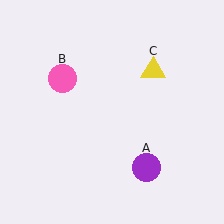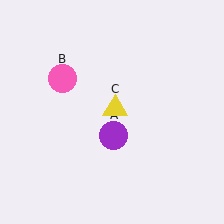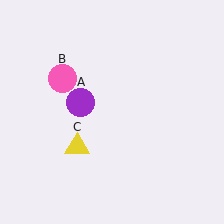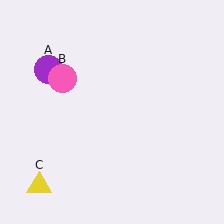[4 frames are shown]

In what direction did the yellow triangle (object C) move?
The yellow triangle (object C) moved down and to the left.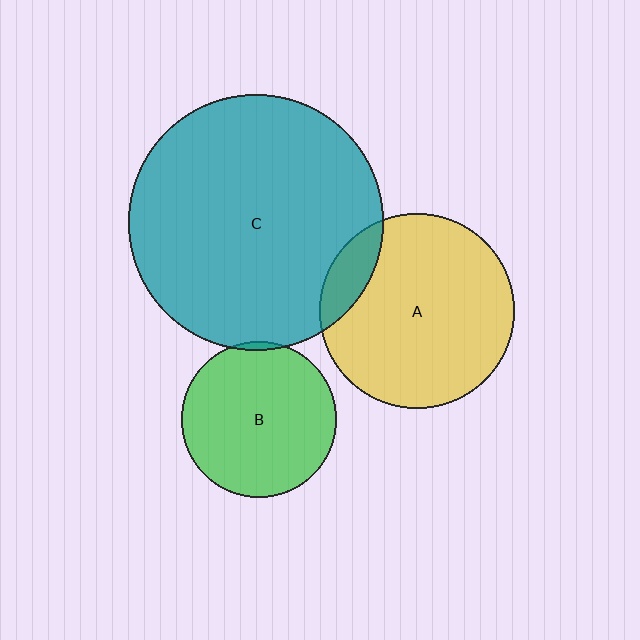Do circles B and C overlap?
Yes.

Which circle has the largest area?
Circle C (teal).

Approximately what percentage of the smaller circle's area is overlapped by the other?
Approximately 5%.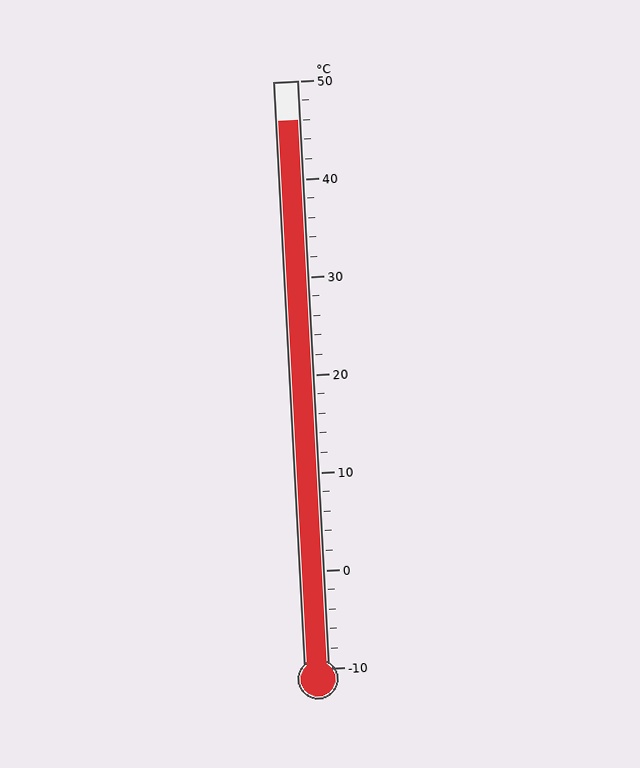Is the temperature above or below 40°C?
The temperature is above 40°C.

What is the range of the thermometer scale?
The thermometer scale ranges from -10°C to 50°C.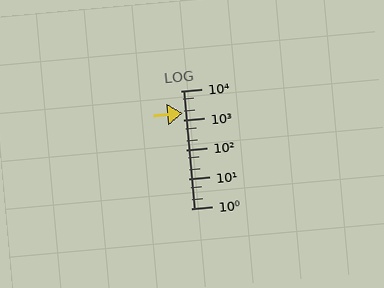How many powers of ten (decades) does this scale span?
The scale spans 4 decades, from 1 to 10000.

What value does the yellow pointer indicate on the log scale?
The pointer indicates approximately 1700.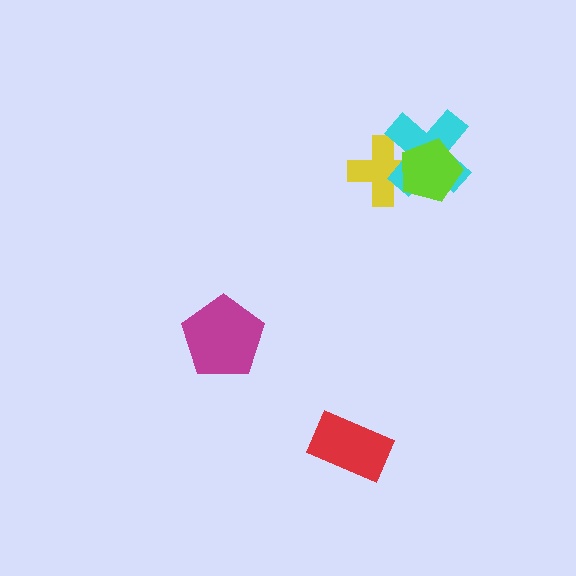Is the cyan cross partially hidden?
Yes, it is partially covered by another shape.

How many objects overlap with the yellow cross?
2 objects overlap with the yellow cross.